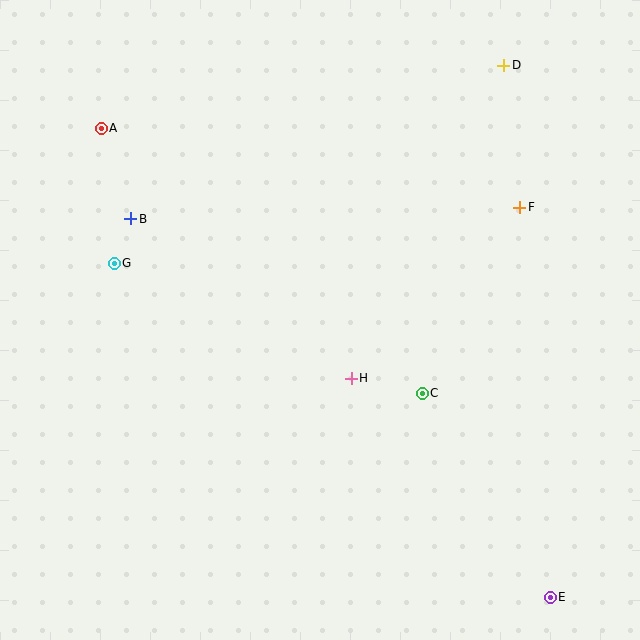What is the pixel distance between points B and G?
The distance between B and G is 47 pixels.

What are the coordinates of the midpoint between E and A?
The midpoint between E and A is at (326, 363).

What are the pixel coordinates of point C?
Point C is at (422, 393).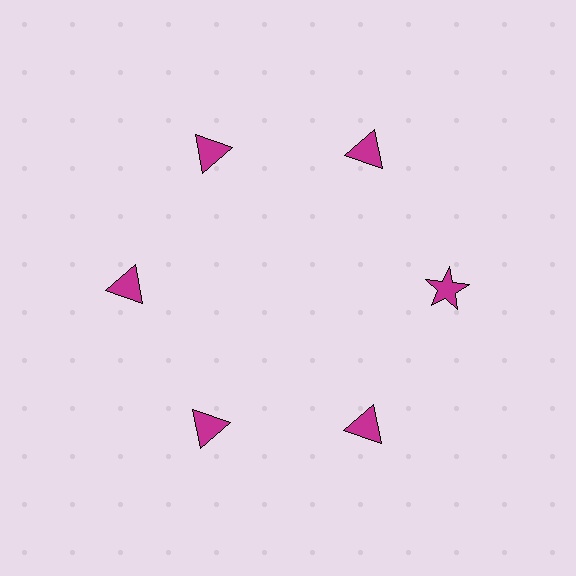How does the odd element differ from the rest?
It has a different shape: star instead of triangle.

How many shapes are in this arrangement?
There are 6 shapes arranged in a ring pattern.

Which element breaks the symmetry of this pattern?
The magenta star at roughly the 3 o'clock position breaks the symmetry. All other shapes are magenta triangles.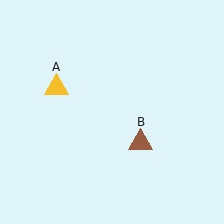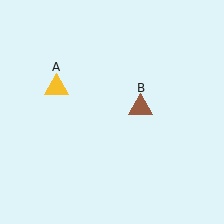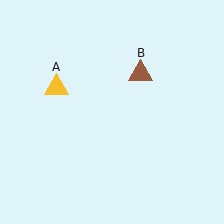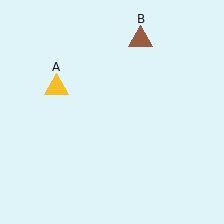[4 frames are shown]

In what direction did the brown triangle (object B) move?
The brown triangle (object B) moved up.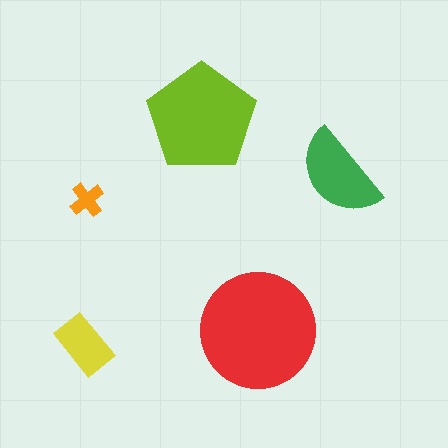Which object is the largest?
The red circle.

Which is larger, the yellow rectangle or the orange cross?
The yellow rectangle.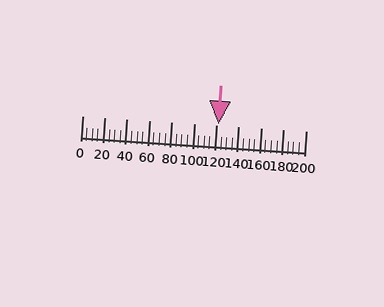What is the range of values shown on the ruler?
The ruler shows values from 0 to 200.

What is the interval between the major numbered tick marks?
The major tick marks are spaced 20 units apart.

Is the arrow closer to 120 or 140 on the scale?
The arrow is closer to 120.